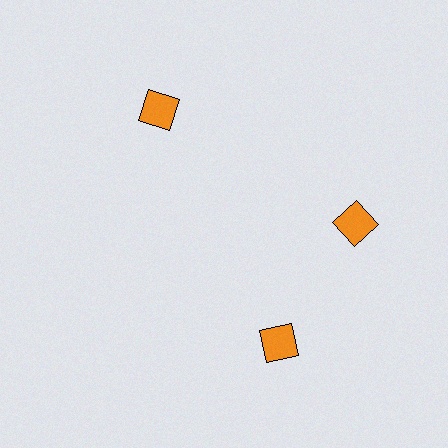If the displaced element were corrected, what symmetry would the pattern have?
It would have 3-fold rotational symmetry — the pattern would map onto itself every 120 degrees.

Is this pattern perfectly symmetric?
No. The 3 orange diamonds are arranged in a ring, but one element near the 7 o'clock position is rotated out of alignment along the ring, breaking the 3-fold rotational symmetry.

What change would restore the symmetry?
The symmetry would be restored by rotating it back into even spacing with its neighbors so that all 3 diamonds sit at equal angles and equal distance from the center.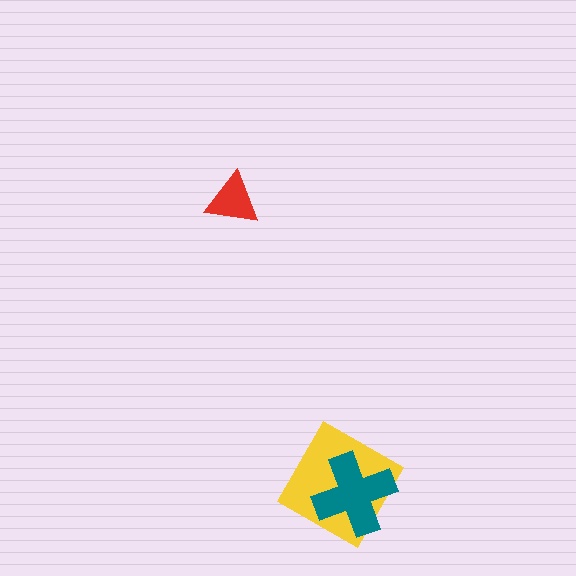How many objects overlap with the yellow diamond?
1 object overlaps with the yellow diamond.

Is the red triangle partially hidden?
No, no other shape covers it.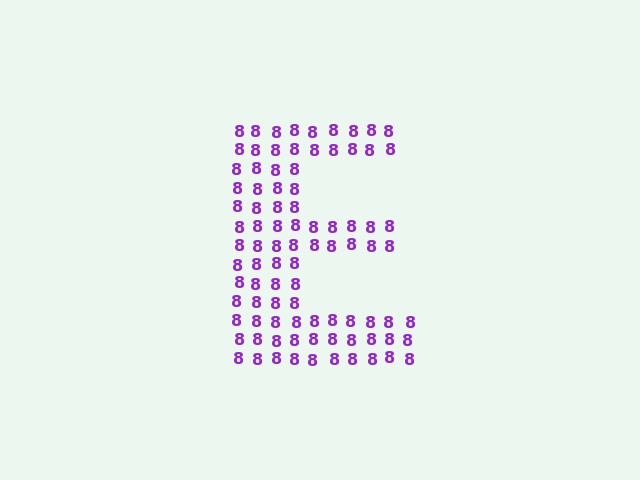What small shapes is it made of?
It is made of small digit 8's.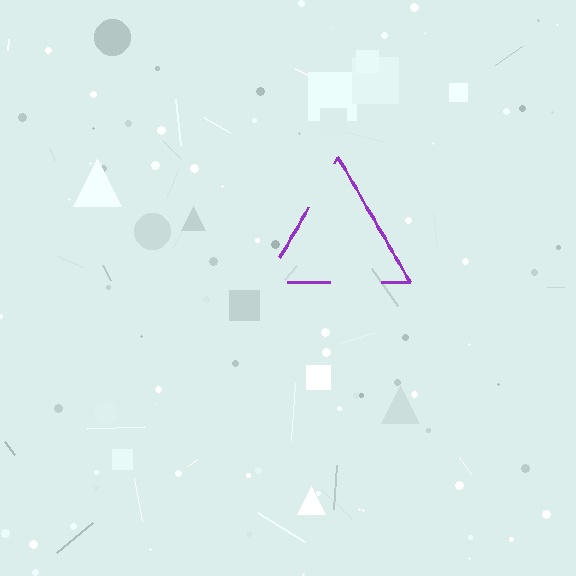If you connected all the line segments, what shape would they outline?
They would outline a triangle.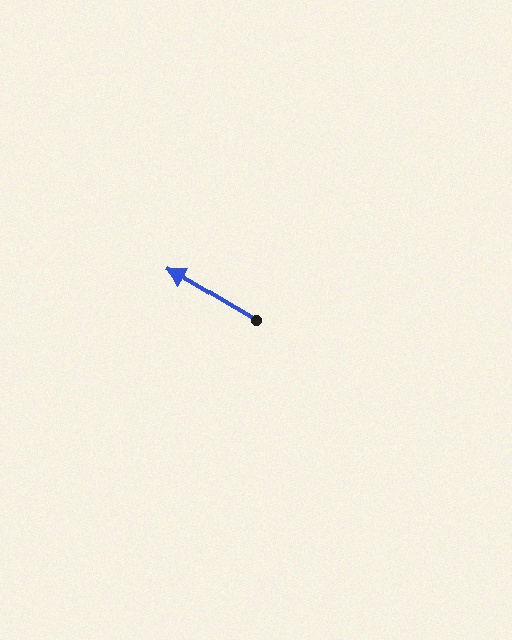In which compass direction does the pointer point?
Northwest.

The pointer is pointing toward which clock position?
Roughly 10 o'clock.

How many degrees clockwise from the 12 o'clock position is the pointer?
Approximately 301 degrees.